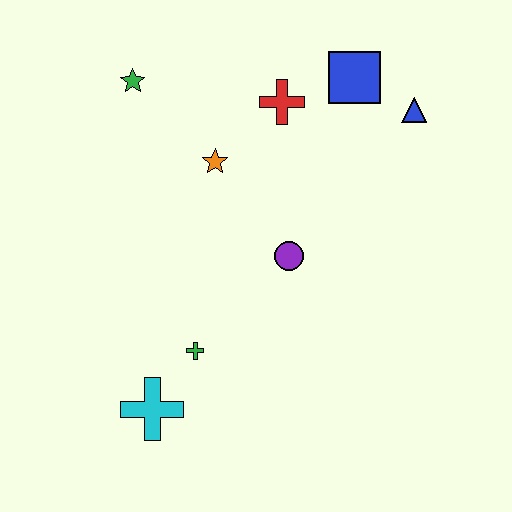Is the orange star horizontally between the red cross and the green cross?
Yes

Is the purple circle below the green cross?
No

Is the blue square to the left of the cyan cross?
No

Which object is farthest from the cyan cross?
The blue triangle is farthest from the cyan cross.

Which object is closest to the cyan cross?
The green cross is closest to the cyan cross.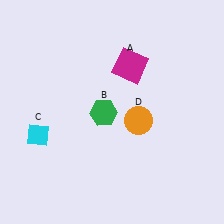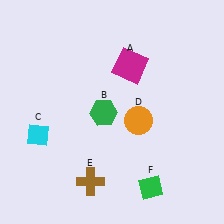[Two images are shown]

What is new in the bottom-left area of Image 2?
A brown cross (E) was added in the bottom-left area of Image 2.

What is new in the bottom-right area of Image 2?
A green diamond (F) was added in the bottom-right area of Image 2.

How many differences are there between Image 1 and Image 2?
There are 2 differences between the two images.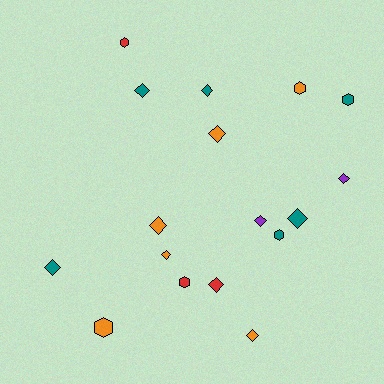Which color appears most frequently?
Teal, with 6 objects.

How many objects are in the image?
There are 17 objects.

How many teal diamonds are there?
There are 4 teal diamonds.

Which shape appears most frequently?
Diamond, with 11 objects.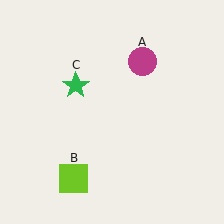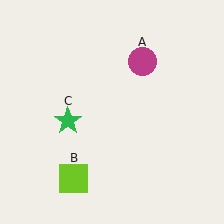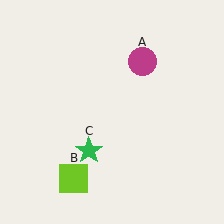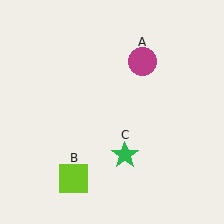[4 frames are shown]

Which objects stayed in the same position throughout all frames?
Magenta circle (object A) and lime square (object B) remained stationary.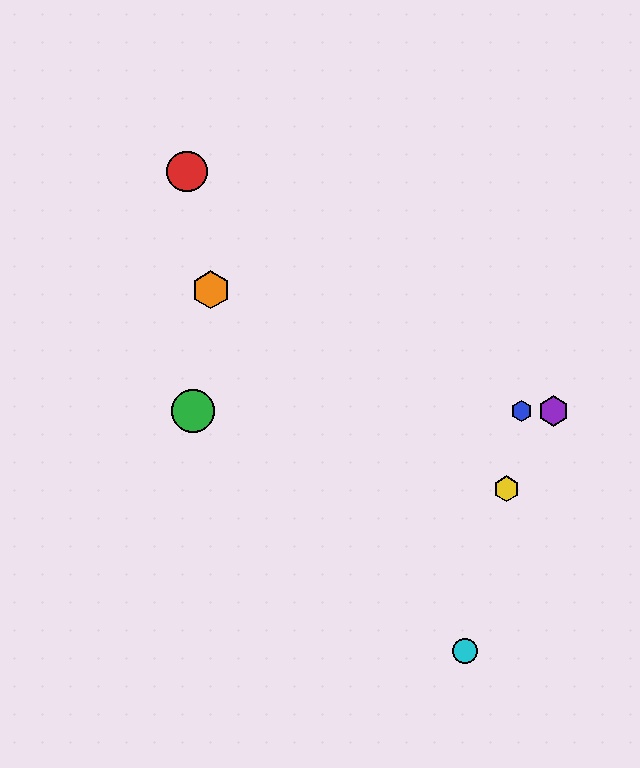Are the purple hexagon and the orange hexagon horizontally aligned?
No, the purple hexagon is at y≈411 and the orange hexagon is at y≈290.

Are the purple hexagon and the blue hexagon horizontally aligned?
Yes, both are at y≈411.